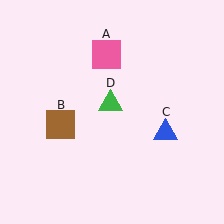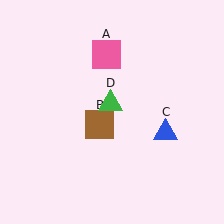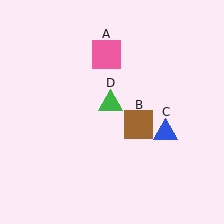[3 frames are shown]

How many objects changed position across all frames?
1 object changed position: brown square (object B).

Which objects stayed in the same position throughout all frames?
Pink square (object A) and blue triangle (object C) and green triangle (object D) remained stationary.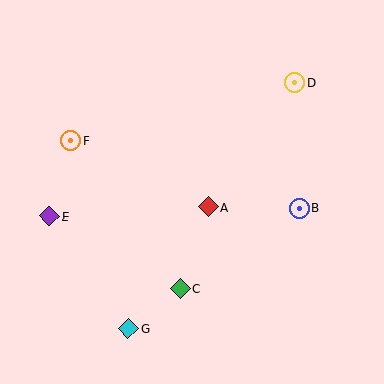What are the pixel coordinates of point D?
Point D is at (295, 83).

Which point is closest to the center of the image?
Point A at (208, 207) is closest to the center.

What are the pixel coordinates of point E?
Point E is at (49, 216).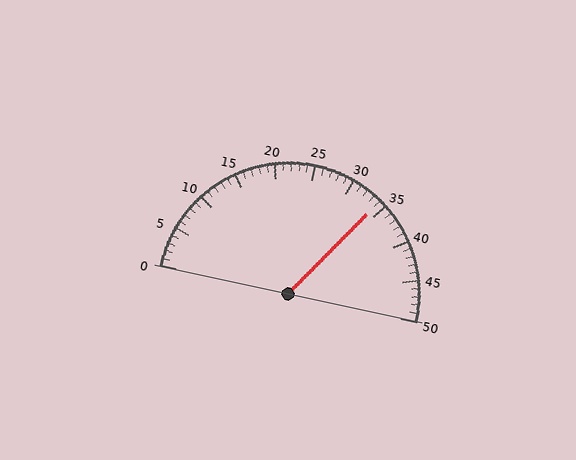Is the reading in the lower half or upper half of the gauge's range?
The reading is in the upper half of the range (0 to 50).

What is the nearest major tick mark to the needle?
The nearest major tick mark is 35.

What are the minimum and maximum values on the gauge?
The gauge ranges from 0 to 50.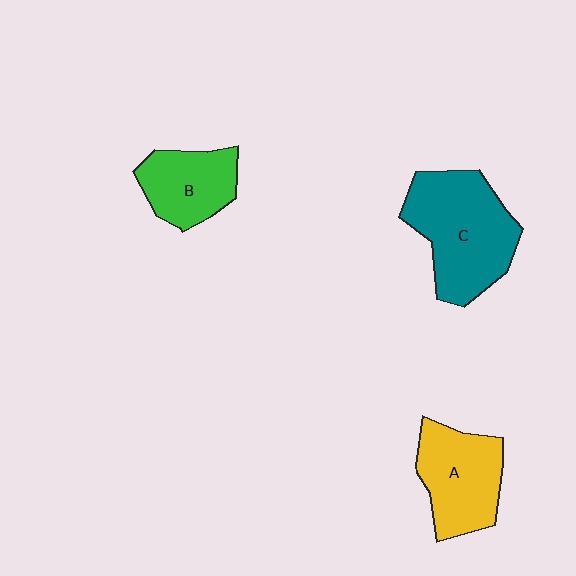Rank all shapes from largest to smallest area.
From largest to smallest: C (teal), A (yellow), B (green).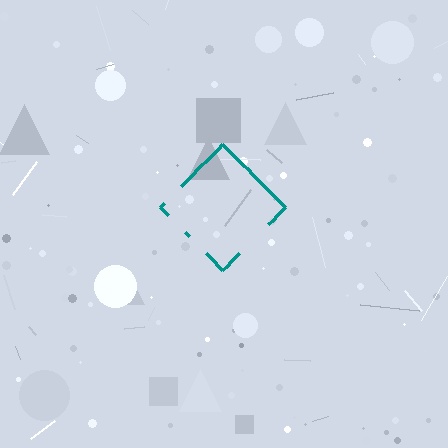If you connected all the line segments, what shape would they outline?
They would outline a diamond.